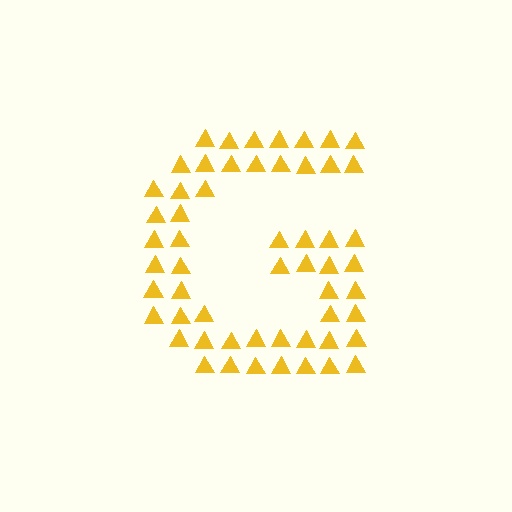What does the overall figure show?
The overall figure shows the letter G.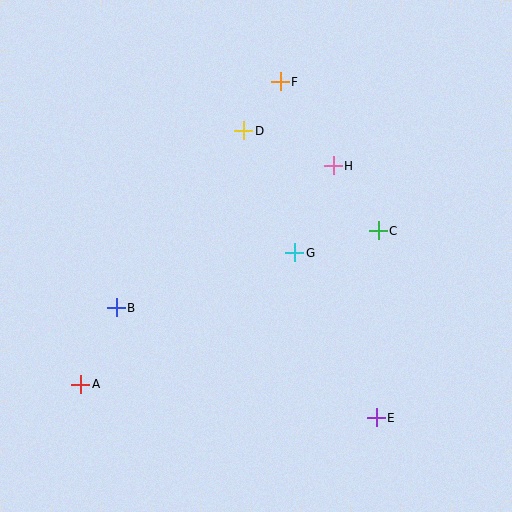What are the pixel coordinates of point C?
Point C is at (378, 231).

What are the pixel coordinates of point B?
Point B is at (116, 308).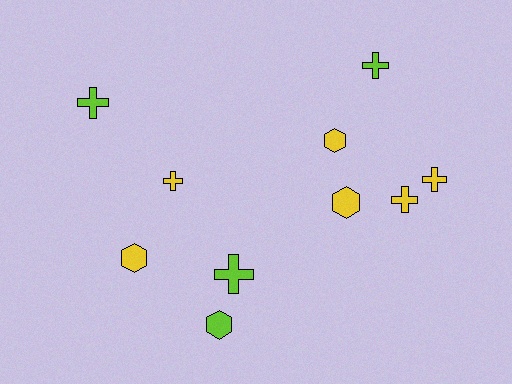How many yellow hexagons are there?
There are 3 yellow hexagons.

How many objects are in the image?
There are 10 objects.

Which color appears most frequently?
Yellow, with 6 objects.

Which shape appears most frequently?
Cross, with 6 objects.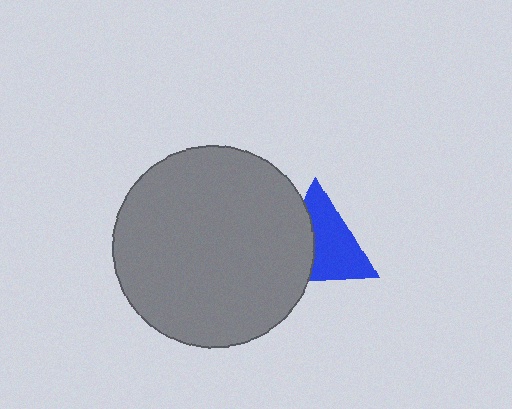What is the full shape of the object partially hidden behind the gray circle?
The partially hidden object is a blue triangle.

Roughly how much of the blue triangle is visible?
About half of it is visible (roughly 60%).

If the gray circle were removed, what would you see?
You would see the complete blue triangle.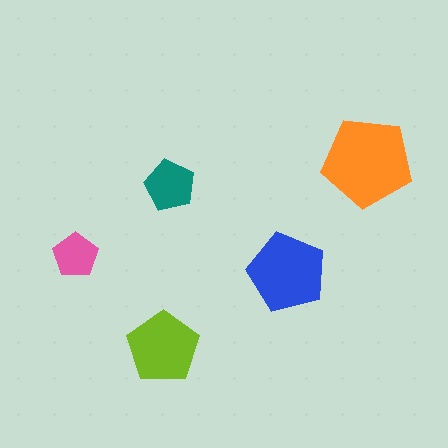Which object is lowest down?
The lime pentagon is bottommost.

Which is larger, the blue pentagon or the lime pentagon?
The blue one.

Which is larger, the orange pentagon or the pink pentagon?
The orange one.